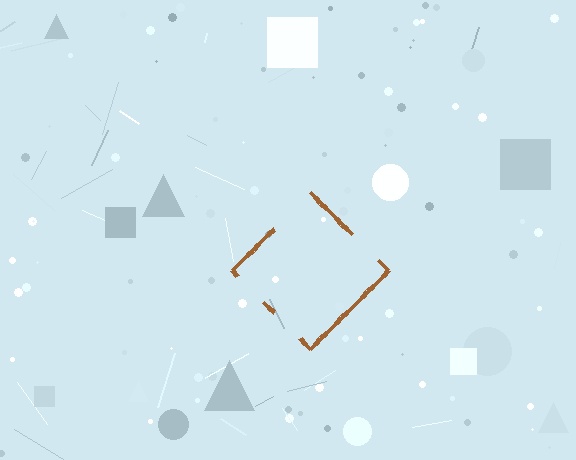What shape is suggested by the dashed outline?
The dashed outline suggests a diamond.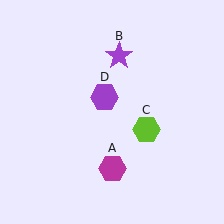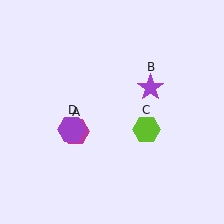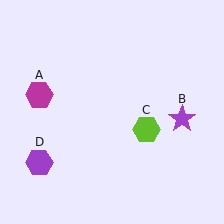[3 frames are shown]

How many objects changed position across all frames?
3 objects changed position: magenta hexagon (object A), purple star (object B), purple hexagon (object D).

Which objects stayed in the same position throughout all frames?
Lime hexagon (object C) remained stationary.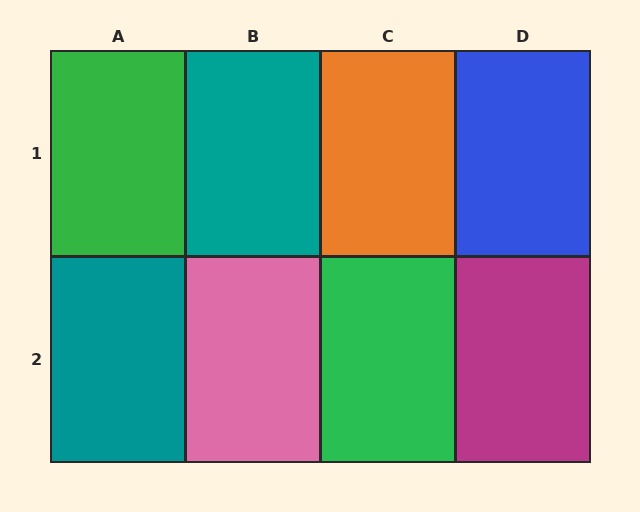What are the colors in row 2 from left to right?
Teal, pink, green, magenta.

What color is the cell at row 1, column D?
Blue.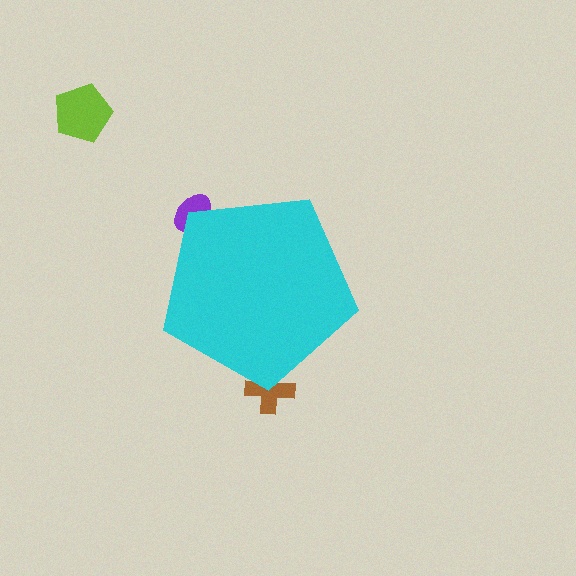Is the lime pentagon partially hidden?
No, the lime pentagon is fully visible.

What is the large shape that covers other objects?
A cyan pentagon.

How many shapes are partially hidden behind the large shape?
2 shapes are partially hidden.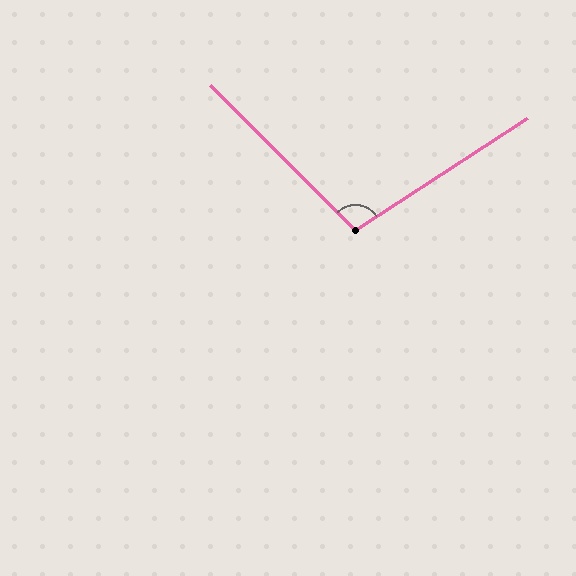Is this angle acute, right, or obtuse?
It is obtuse.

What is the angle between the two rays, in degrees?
Approximately 102 degrees.